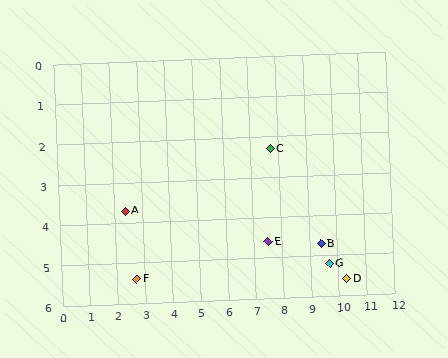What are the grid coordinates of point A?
Point A is at approximately (2.4, 3.7).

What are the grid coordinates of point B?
Point B is at approximately (9.4, 4.7).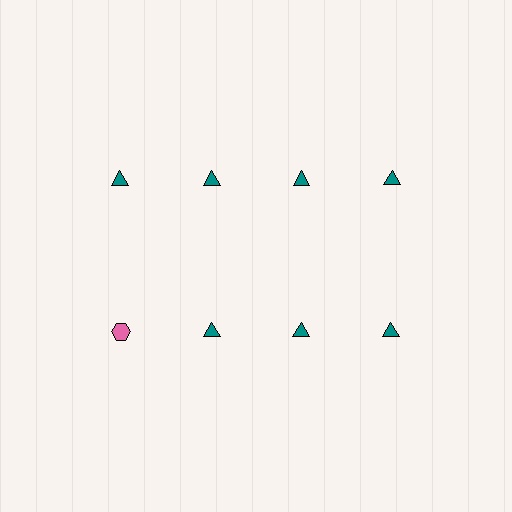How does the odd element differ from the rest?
It differs in both color (pink instead of teal) and shape (hexagon instead of triangle).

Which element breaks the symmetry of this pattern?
The pink hexagon in the second row, leftmost column breaks the symmetry. All other shapes are teal triangles.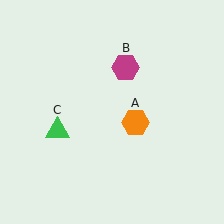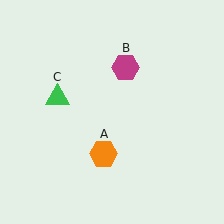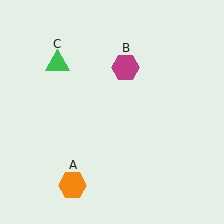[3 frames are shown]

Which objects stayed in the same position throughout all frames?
Magenta hexagon (object B) remained stationary.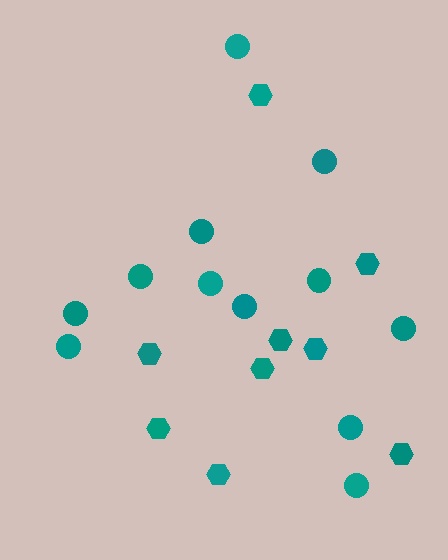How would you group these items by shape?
There are 2 groups: one group of hexagons (9) and one group of circles (12).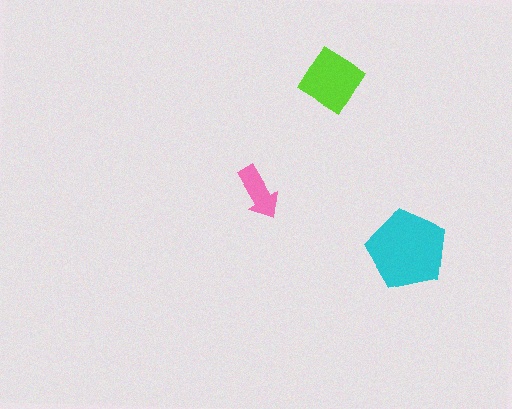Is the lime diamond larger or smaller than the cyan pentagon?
Smaller.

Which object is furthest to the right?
The cyan pentagon is rightmost.